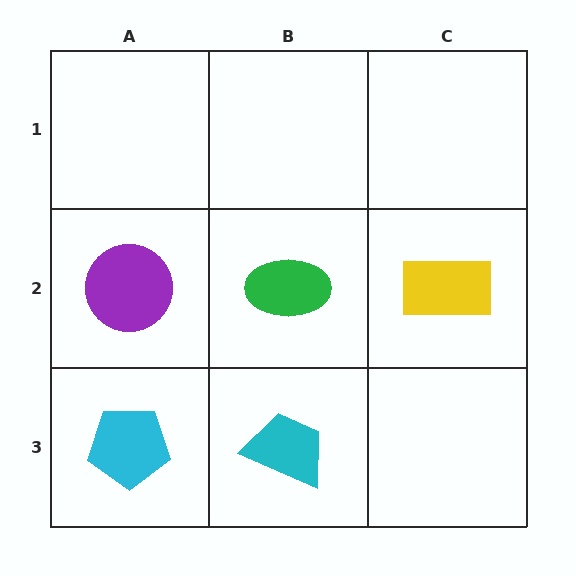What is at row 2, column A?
A purple circle.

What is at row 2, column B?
A green ellipse.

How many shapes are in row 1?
0 shapes.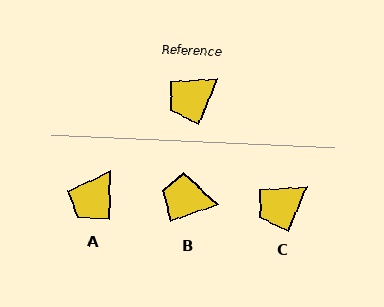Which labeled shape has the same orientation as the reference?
C.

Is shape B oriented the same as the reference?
No, it is off by about 48 degrees.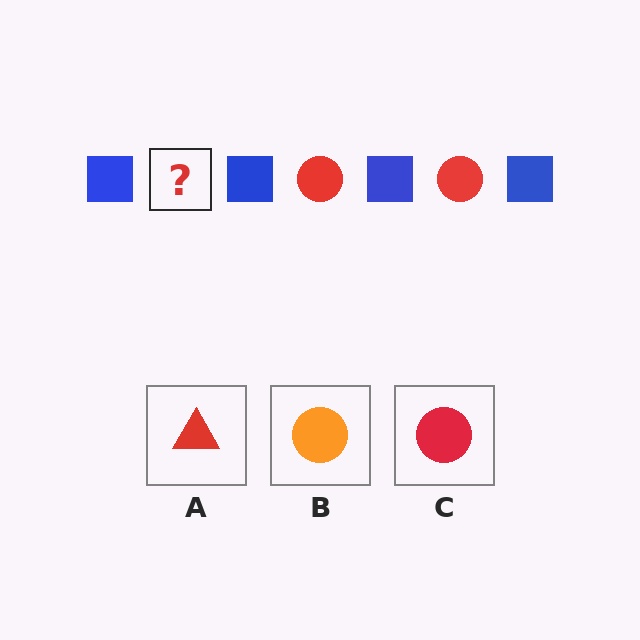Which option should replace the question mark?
Option C.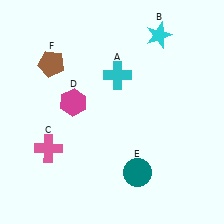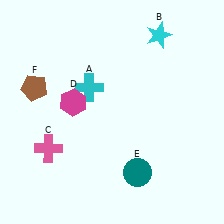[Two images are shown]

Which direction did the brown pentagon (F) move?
The brown pentagon (F) moved down.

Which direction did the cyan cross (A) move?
The cyan cross (A) moved left.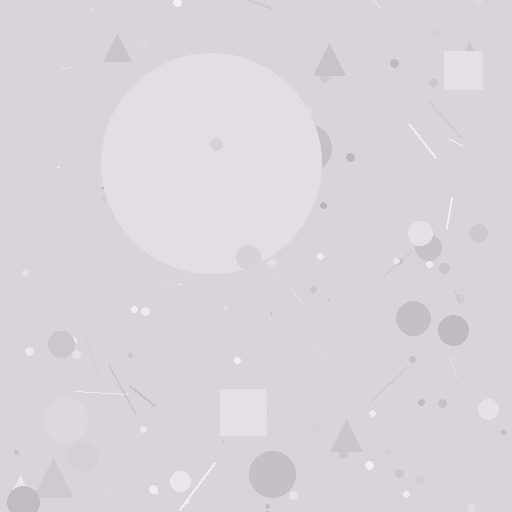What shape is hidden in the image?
A circle is hidden in the image.